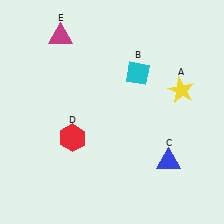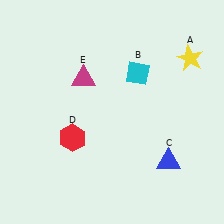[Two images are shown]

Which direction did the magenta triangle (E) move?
The magenta triangle (E) moved down.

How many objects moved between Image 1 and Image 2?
2 objects moved between the two images.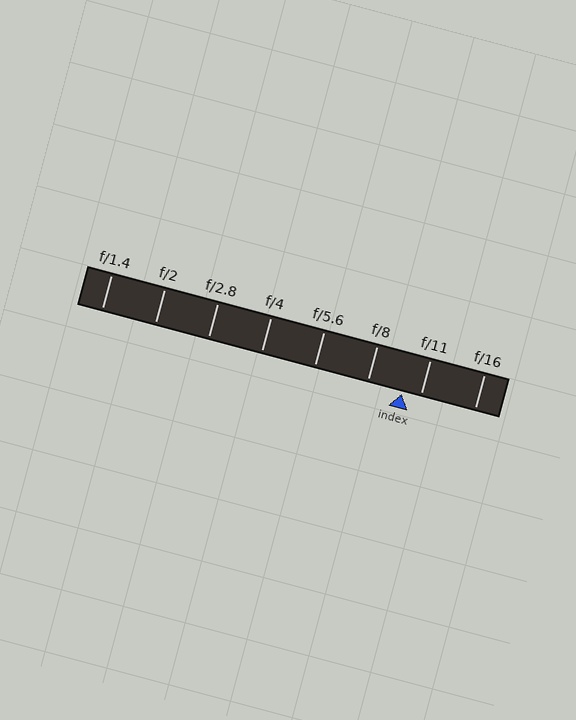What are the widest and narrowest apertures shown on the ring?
The widest aperture shown is f/1.4 and the narrowest is f/16.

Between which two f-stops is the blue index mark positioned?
The index mark is between f/8 and f/11.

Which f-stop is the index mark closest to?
The index mark is closest to f/11.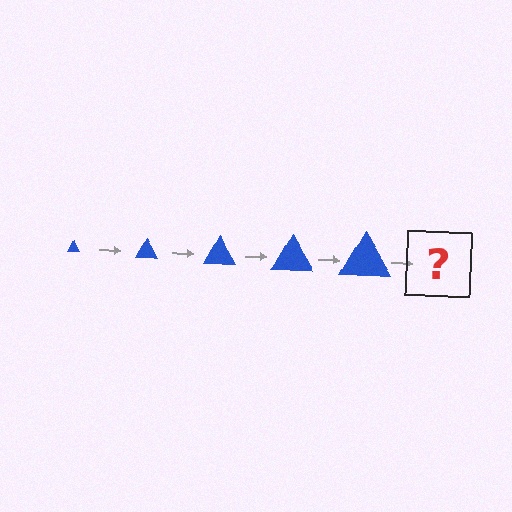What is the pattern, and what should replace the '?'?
The pattern is that the triangle gets progressively larger each step. The '?' should be a blue triangle, larger than the previous one.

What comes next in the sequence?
The next element should be a blue triangle, larger than the previous one.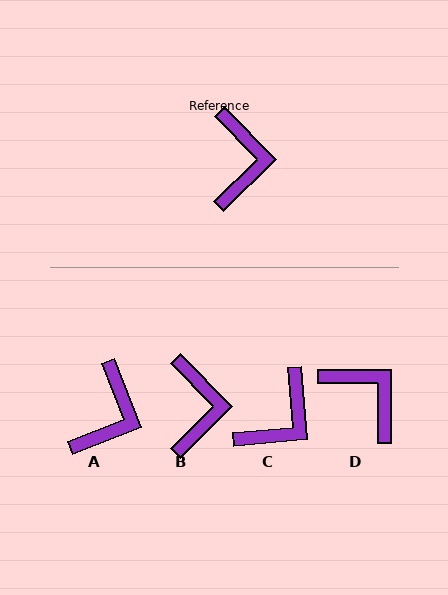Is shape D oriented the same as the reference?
No, it is off by about 46 degrees.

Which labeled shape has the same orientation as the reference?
B.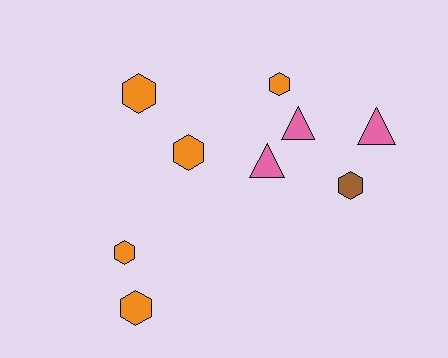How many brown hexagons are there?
There is 1 brown hexagon.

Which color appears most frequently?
Orange, with 5 objects.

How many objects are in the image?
There are 9 objects.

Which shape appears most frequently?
Hexagon, with 6 objects.